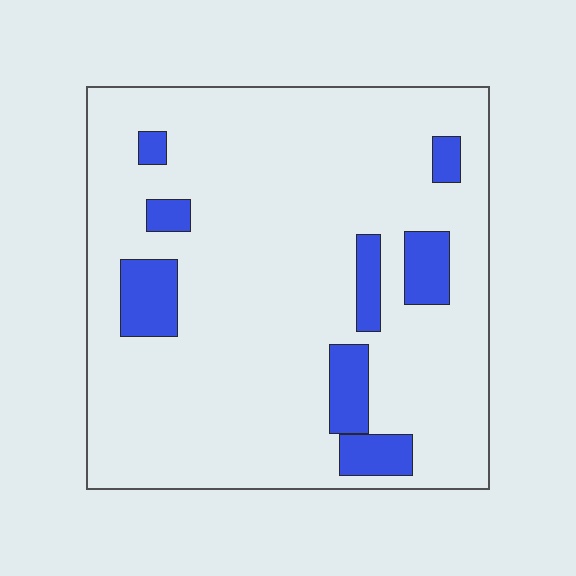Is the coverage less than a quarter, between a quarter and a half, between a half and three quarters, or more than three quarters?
Less than a quarter.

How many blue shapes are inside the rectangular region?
8.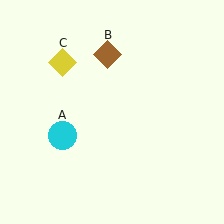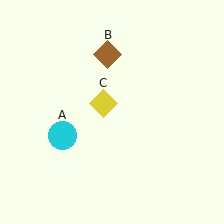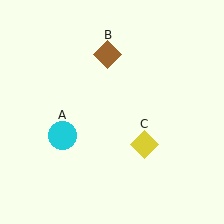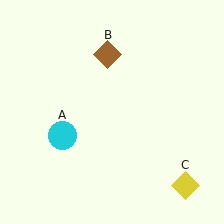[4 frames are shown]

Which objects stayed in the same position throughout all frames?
Cyan circle (object A) and brown diamond (object B) remained stationary.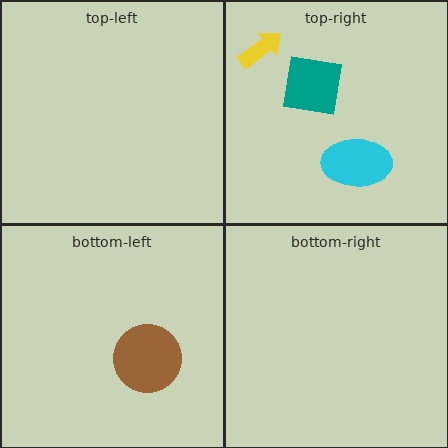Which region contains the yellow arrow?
The top-right region.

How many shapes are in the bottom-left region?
1.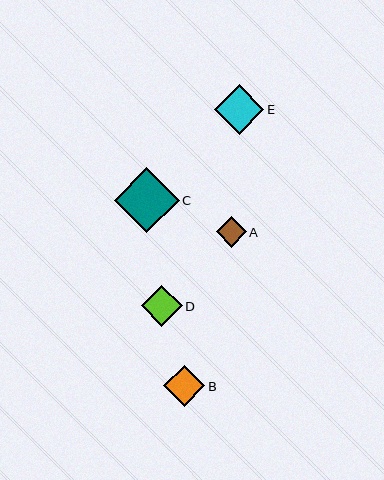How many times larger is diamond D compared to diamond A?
Diamond D is approximately 1.3 times the size of diamond A.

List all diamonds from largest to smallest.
From largest to smallest: C, E, B, D, A.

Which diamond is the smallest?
Diamond A is the smallest with a size of approximately 30 pixels.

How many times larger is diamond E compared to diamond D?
Diamond E is approximately 1.2 times the size of diamond D.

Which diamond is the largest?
Diamond C is the largest with a size of approximately 65 pixels.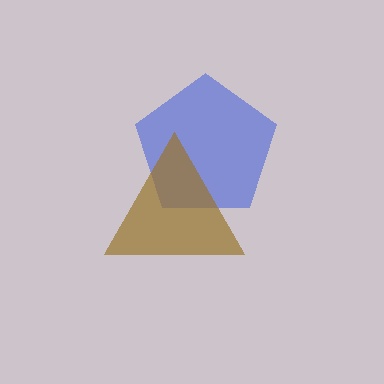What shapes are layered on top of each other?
The layered shapes are: a blue pentagon, a brown triangle.